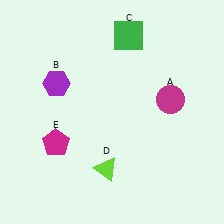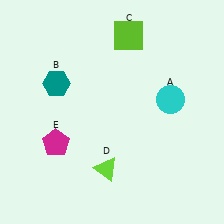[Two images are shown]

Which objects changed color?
A changed from magenta to cyan. B changed from purple to teal. C changed from green to lime.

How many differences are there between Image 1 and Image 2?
There are 3 differences between the two images.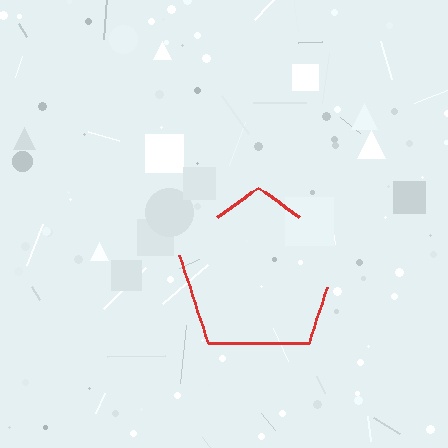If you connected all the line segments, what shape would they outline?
They would outline a pentagon.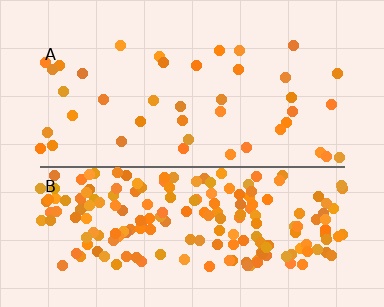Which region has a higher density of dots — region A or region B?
B (the bottom).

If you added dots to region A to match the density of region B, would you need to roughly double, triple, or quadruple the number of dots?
Approximately quadruple.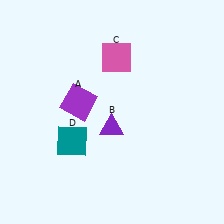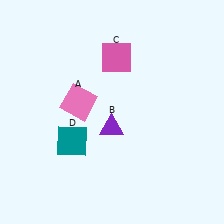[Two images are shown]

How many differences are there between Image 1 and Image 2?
There is 1 difference between the two images.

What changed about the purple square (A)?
In Image 1, A is purple. In Image 2, it changed to pink.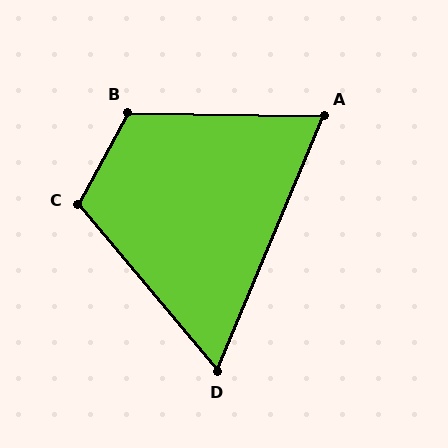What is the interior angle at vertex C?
Approximately 112 degrees (obtuse).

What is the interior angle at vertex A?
Approximately 68 degrees (acute).